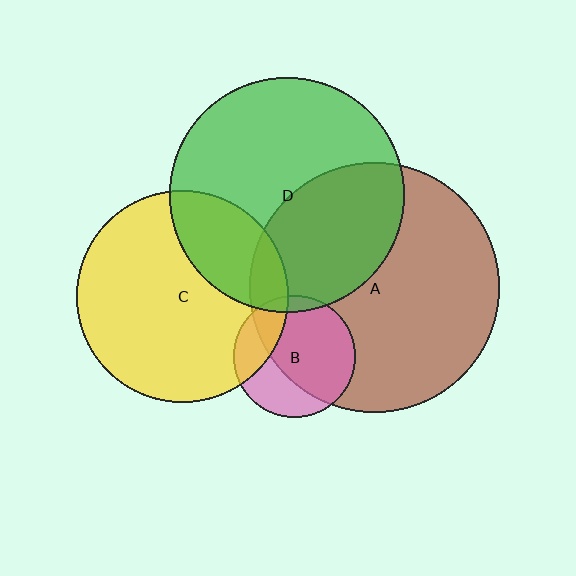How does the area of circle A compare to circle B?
Approximately 4.2 times.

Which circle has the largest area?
Circle A (brown).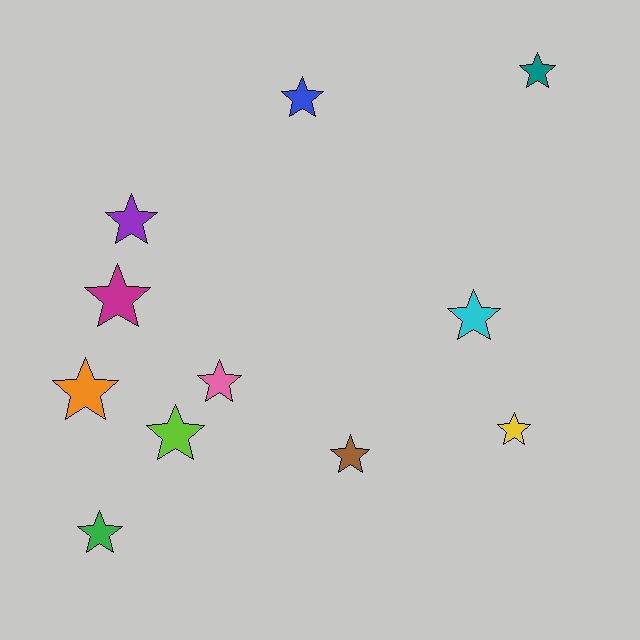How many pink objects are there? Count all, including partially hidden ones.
There is 1 pink object.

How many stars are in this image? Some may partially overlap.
There are 11 stars.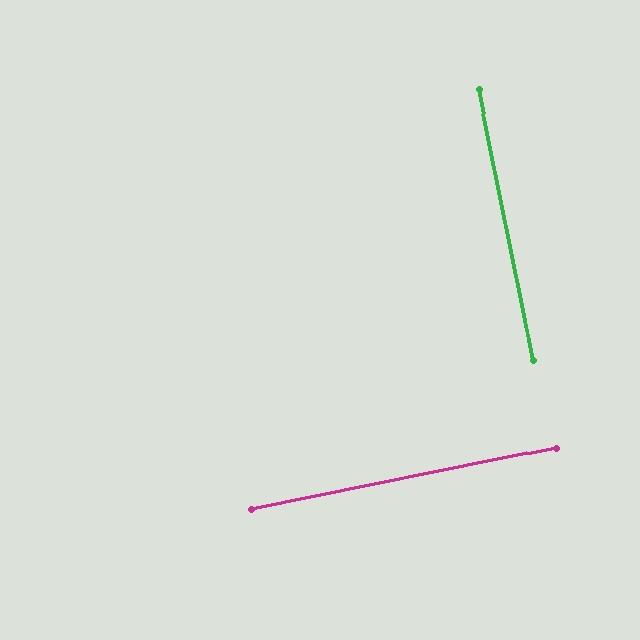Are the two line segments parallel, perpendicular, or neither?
Perpendicular — they meet at approximately 90°.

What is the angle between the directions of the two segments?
Approximately 90 degrees.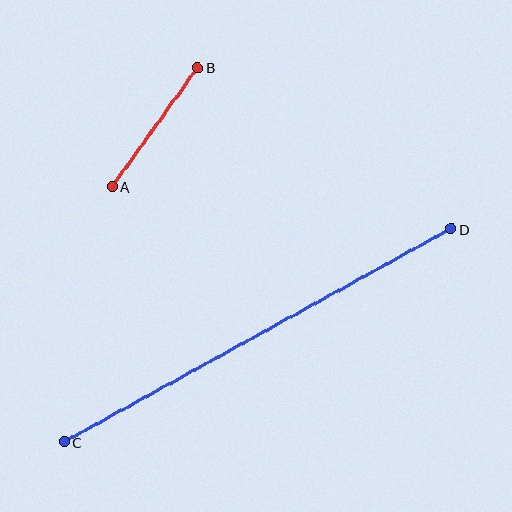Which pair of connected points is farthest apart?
Points C and D are farthest apart.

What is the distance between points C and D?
The distance is approximately 441 pixels.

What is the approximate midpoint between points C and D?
The midpoint is at approximately (258, 335) pixels.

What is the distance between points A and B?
The distance is approximately 147 pixels.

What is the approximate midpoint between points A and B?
The midpoint is at approximately (155, 127) pixels.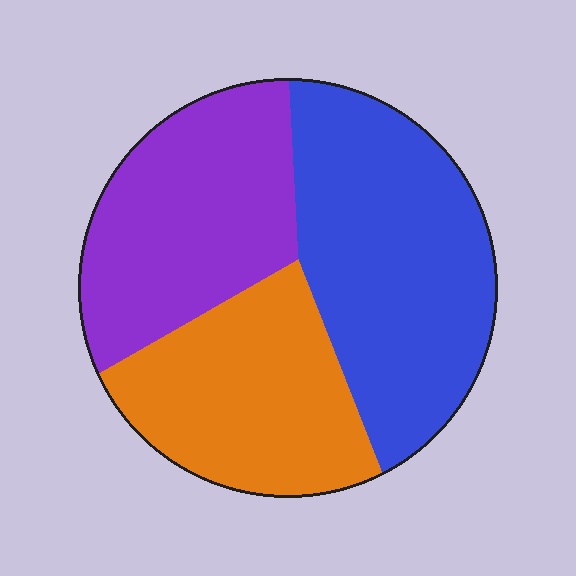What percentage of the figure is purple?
Purple covers 31% of the figure.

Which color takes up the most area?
Blue, at roughly 40%.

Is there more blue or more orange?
Blue.